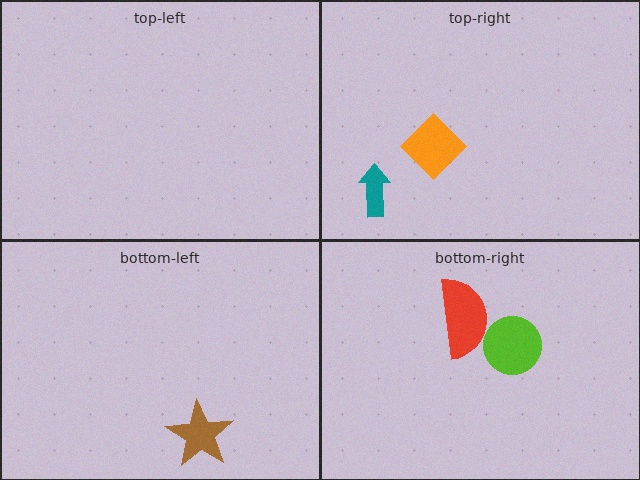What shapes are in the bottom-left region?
The brown star.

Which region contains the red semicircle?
The bottom-right region.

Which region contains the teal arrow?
The top-right region.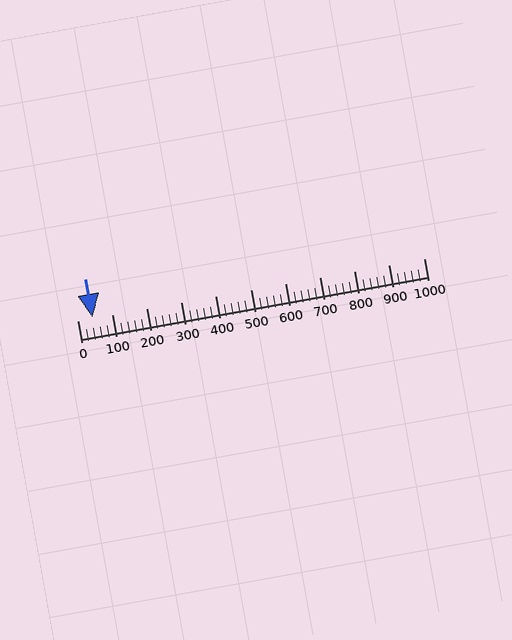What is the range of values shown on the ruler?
The ruler shows values from 0 to 1000.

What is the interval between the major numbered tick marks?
The major tick marks are spaced 100 units apart.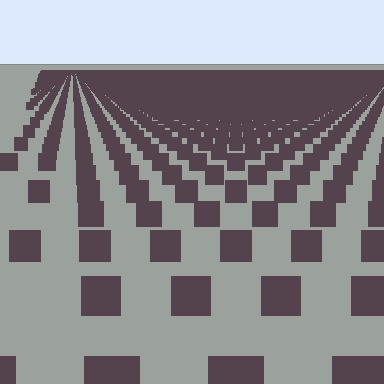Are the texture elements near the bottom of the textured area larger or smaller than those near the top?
Larger. Near the bottom, elements are closer to the viewer and appear at a bigger on-screen size.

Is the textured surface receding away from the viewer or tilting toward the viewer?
The surface is receding away from the viewer. Texture elements get smaller and denser toward the top.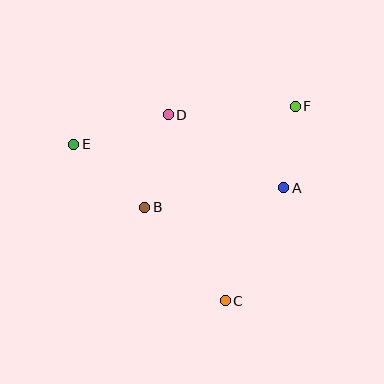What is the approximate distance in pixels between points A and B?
The distance between A and B is approximately 140 pixels.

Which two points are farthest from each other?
Points E and F are farthest from each other.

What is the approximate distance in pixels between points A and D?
The distance between A and D is approximately 137 pixels.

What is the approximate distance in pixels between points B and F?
The distance between B and F is approximately 181 pixels.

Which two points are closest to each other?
Points A and F are closest to each other.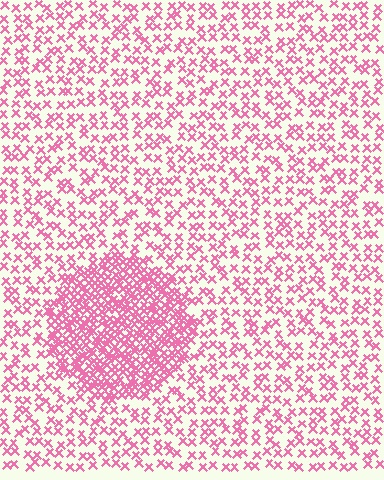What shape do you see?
I see a circle.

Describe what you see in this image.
The image contains small pink elements arranged at two different densities. A circle-shaped region is visible where the elements are more densely packed than the surrounding area.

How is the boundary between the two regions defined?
The boundary is defined by a change in element density (approximately 2.4x ratio). All elements are the same color, size, and shape.